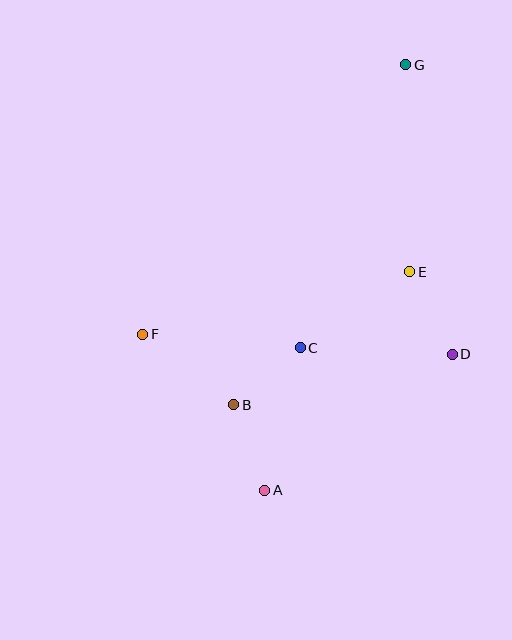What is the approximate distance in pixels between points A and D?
The distance between A and D is approximately 231 pixels.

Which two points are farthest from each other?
Points A and G are farthest from each other.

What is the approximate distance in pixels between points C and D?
The distance between C and D is approximately 152 pixels.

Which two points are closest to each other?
Points B and C are closest to each other.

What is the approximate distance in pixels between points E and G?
The distance between E and G is approximately 207 pixels.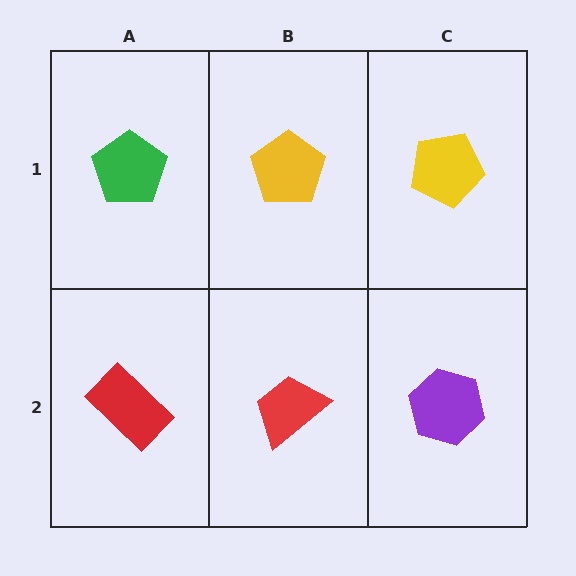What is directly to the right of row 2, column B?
A purple hexagon.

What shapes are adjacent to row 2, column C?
A yellow pentagon (row 1, column C), a red trapezoid (row 2, column B).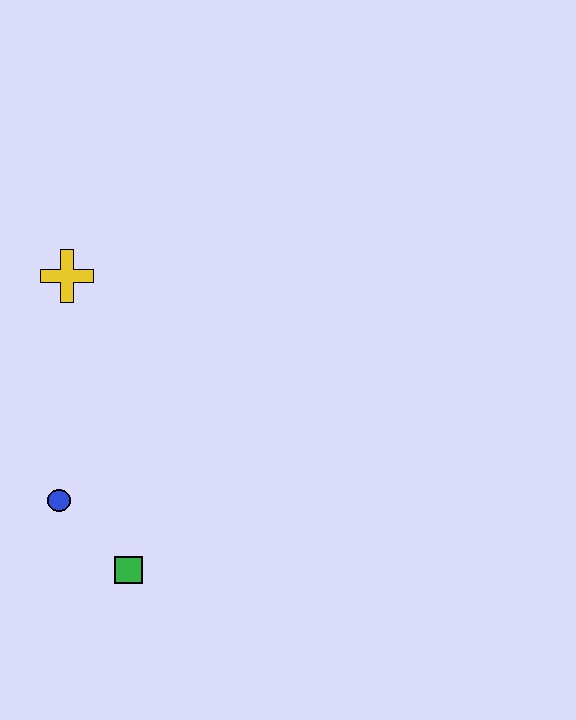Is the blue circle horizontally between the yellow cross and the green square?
No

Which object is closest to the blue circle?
The green square is closest to the blue circle.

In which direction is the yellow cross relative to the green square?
The yellow cross is above the green square.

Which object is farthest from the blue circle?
The yellow cross is farthest from the blue circle.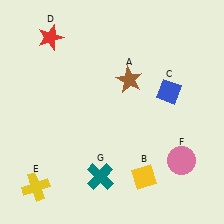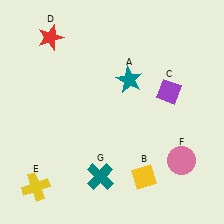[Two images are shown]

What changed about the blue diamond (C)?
In Image 1, C is blue. In Image 2, it changed to purple.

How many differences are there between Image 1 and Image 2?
There are 2 differences between the two images.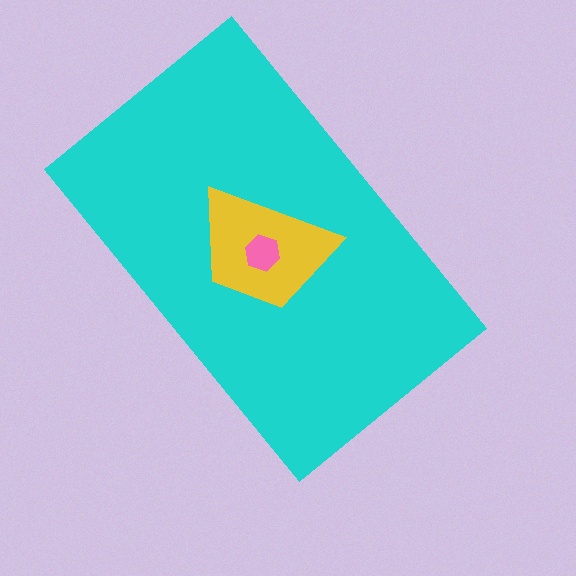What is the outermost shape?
The cyan rectangle.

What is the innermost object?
The pink hexagon.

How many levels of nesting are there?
3.